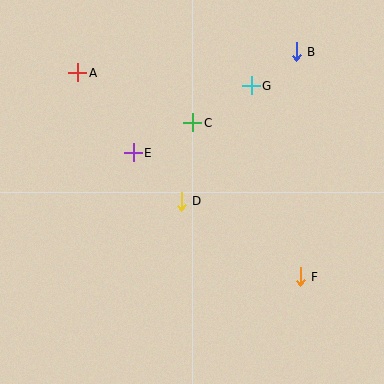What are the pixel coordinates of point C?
Point C is at (193, 123).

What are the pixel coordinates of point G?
Point G is at (251, 86).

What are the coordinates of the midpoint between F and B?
The midpoint between F and B is at (298, 164).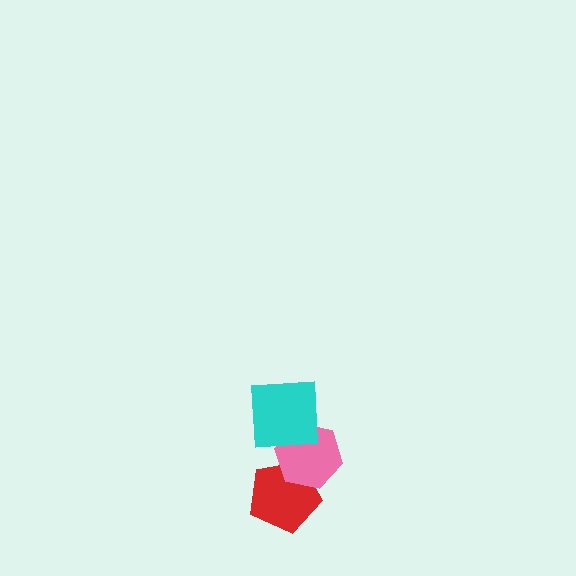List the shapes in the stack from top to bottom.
From top to bottom: the cyan square, the pink hexagon, the red pentagon.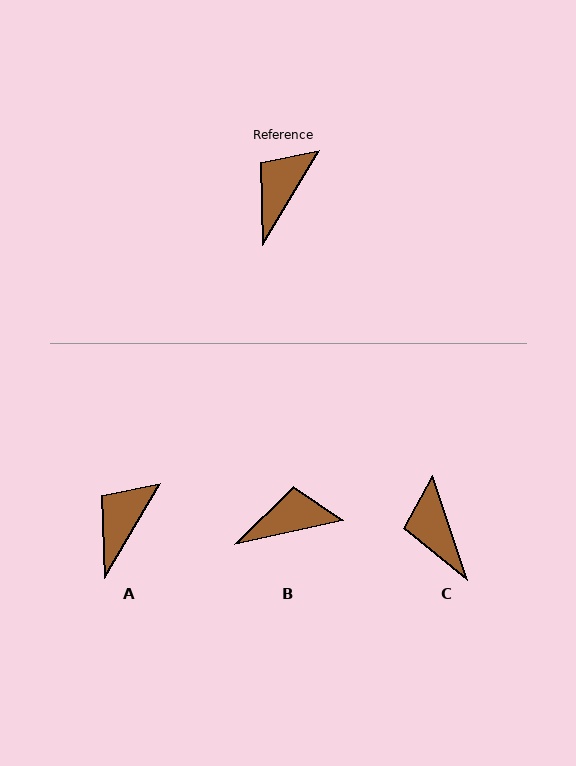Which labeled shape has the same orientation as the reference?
A.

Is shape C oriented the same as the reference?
No, it is off by about 49 degrees.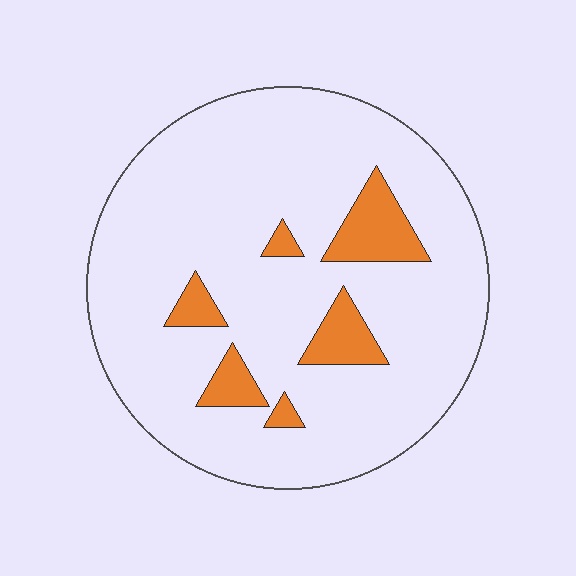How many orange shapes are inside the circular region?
6.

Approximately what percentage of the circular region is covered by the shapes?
Approximately 10%.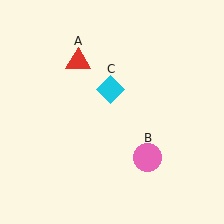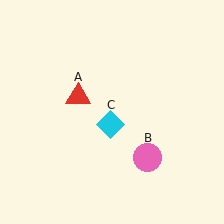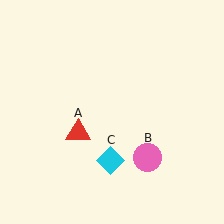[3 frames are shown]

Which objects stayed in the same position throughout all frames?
Pink circle (object B) remained stationary.